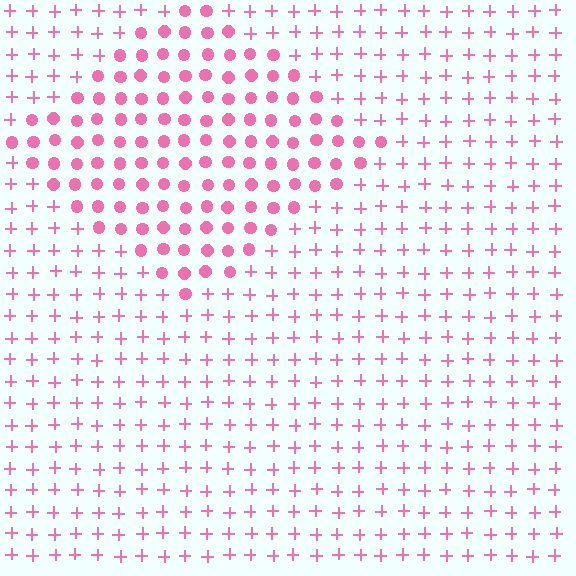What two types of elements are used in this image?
The image uses circles inside the diamond region and plus signs outside it.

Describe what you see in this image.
The image is filled with small pink elements arranged in a uniform grid. A diamond-shaped region contains circles, while the surrounding area contains plus signs. The boundary is defined purely by the change in element shape.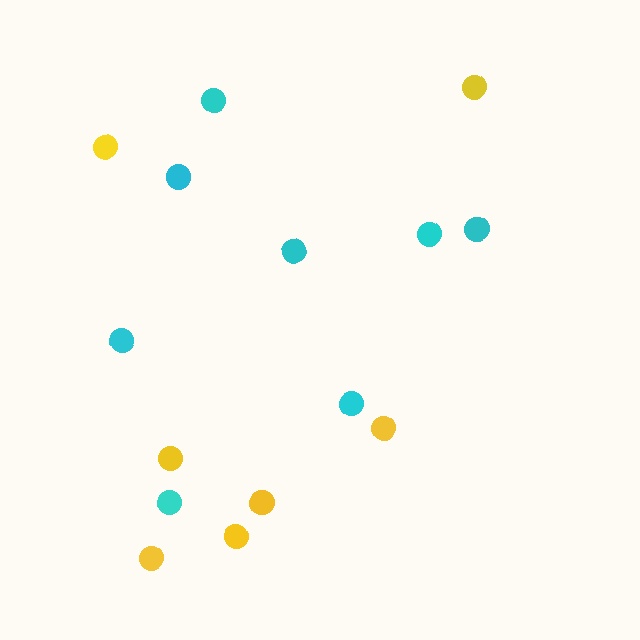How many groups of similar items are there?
There are 2 groups: one group of cyan circles (8) and one group of yellow circles (7).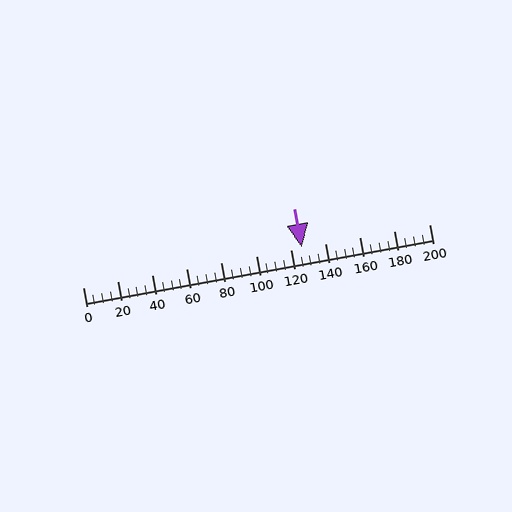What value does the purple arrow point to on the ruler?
The purple arrow points to approximately 126.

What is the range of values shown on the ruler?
The ruler shows values from 0 to 200.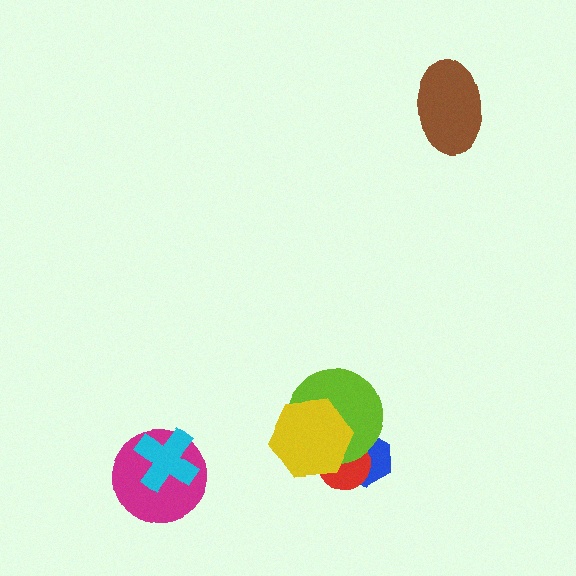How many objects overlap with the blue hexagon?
3 objects overlap with the blue hexagon.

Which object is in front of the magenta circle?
The cyan cross is in front of the magenta circle.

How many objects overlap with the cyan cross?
1 object overlaps with the cyan cross.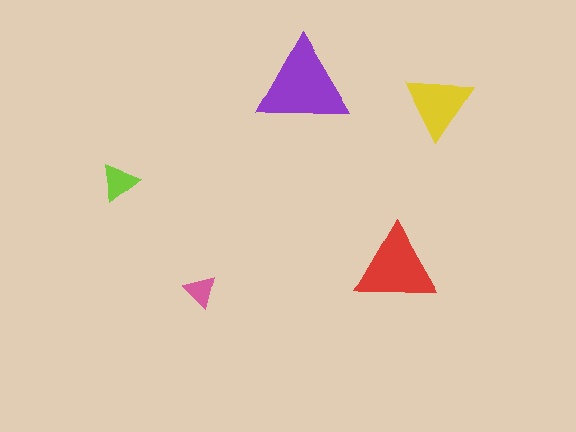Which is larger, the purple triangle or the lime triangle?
The purple one.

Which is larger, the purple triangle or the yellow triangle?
The purple one.